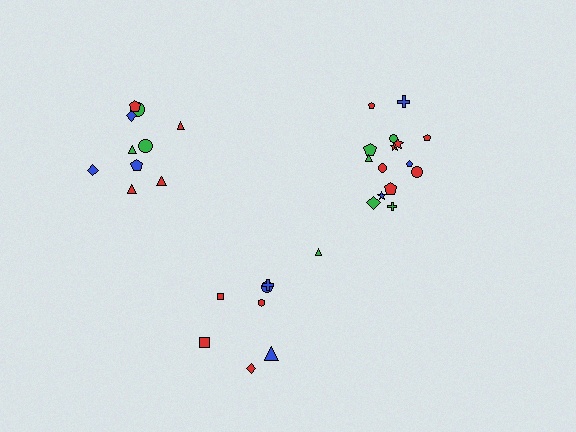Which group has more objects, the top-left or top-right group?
The top-right group.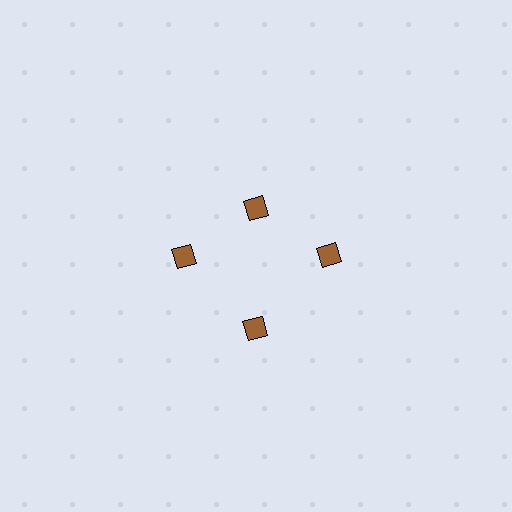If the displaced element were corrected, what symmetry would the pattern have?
It would have 4-fold rotational symmetry — the pattern would map onto itself every 90 degrees.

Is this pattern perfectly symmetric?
No. The 4 brown diamonds are arranged in a ring, but one element near the 12 o'clock position is pulled inward toward the center, breaking the 4-fold rotational symmetry.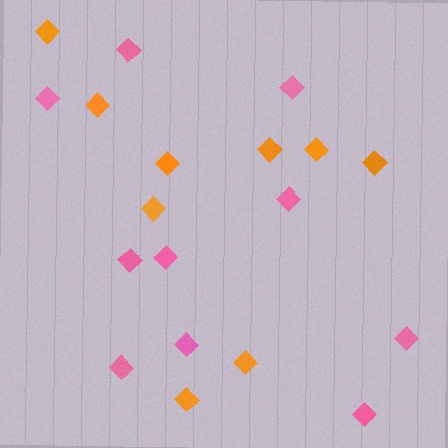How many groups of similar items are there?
There are 2 groups: one group of orange diamonds (9) and one group of pink diamonds (10).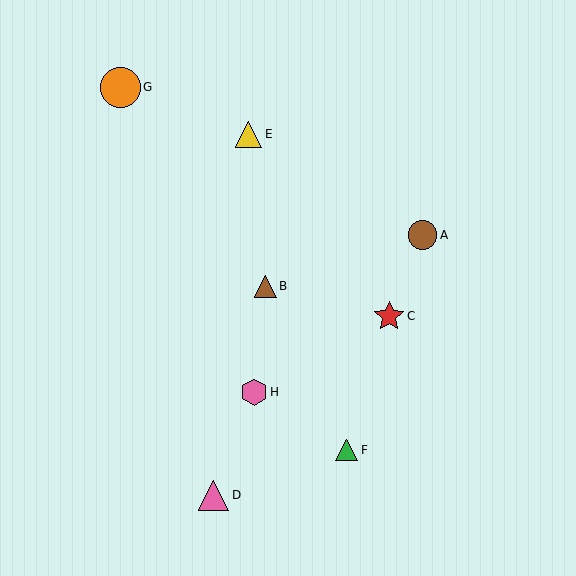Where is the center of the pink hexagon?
The center of the pink hexagon is at (254, 392).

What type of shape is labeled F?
Shape F is a green triangle.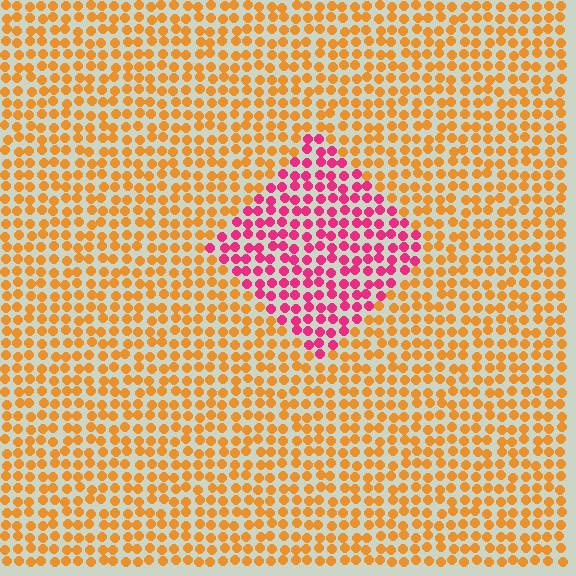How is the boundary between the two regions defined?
The boundary is defined purely by a slight shift in hue (about 59 degrees). Spacing, size, and orientation are identical on both sides.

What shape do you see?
I see a diamond.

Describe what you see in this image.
The image is filled with small orange elements in a uniform arrangement. A diamond-shaped region is visible where the elements are tinted to a slightly different hue, forming a subtle color boundary.